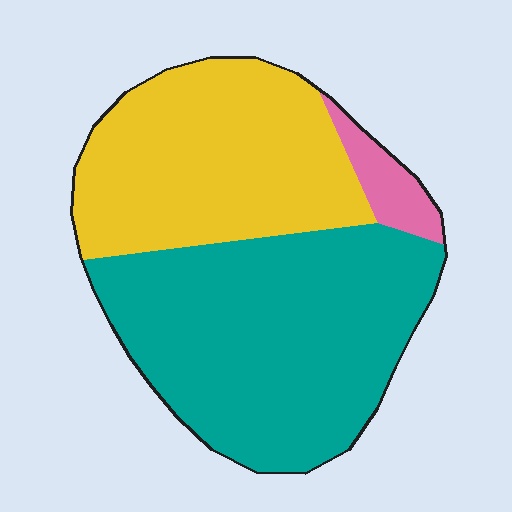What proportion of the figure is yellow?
Yellow takes up between a quarter and a half of the figure.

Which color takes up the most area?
Teal, at roughly 55%.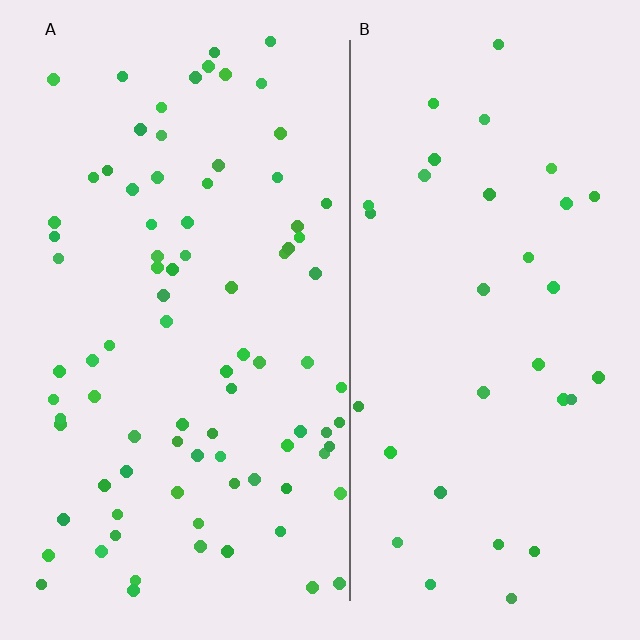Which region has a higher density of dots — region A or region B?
A (the left).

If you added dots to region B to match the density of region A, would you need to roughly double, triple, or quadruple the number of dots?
Approximately double.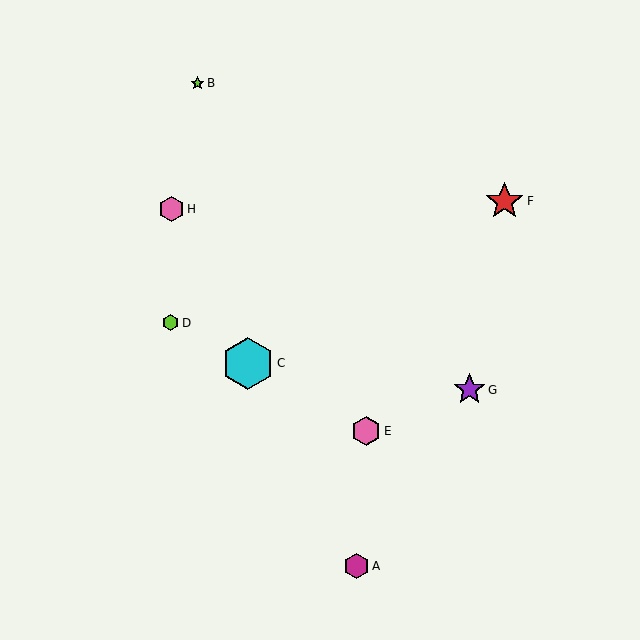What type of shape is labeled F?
Shape F is a red star.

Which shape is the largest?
The cyan hexagon (labeled C) is the largest.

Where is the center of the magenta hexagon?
The center of the magenta hexagon is at (356, 566).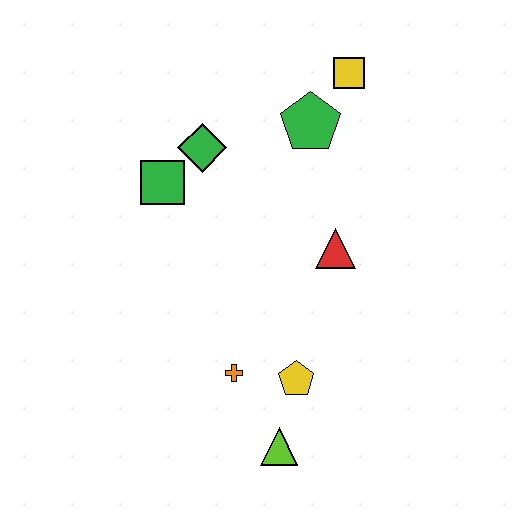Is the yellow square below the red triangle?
No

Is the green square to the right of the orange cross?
No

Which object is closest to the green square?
The green diamond is closest to the green square.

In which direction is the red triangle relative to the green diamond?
The red triangle is to the right of the green diamond.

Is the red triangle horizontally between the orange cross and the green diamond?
No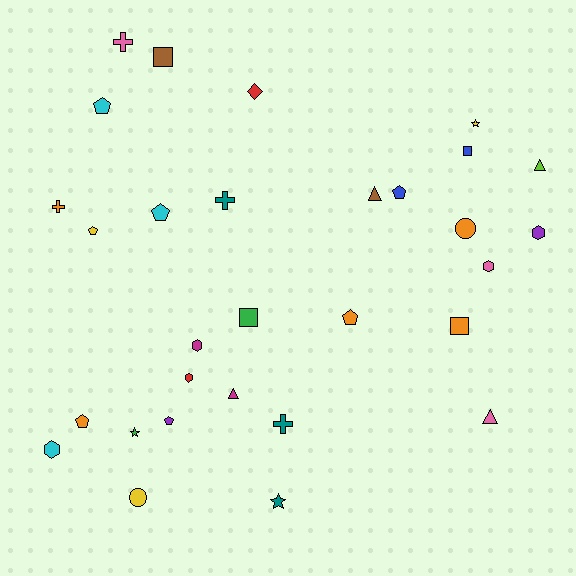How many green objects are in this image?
There are 2 green objects.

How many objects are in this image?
There are 30 objects.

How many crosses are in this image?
There are 4 crosses.